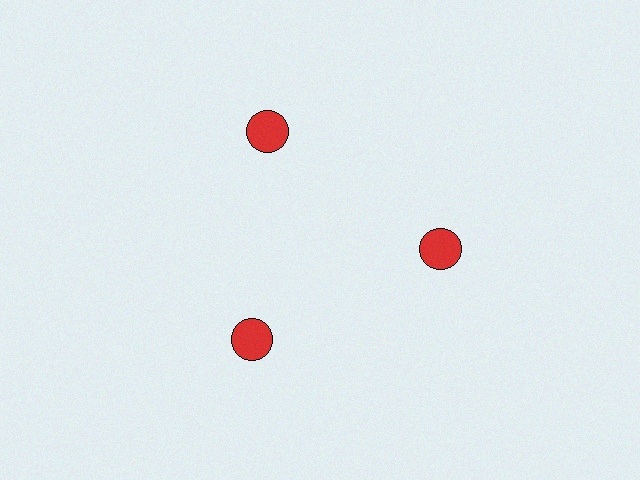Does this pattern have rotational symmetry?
Yes, this pattern has 3-fold rotational symmetry. It looks the same after rotating 120 degrees around the center.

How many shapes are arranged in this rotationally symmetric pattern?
There are 3 shapes, arranged in 3 groups of 1.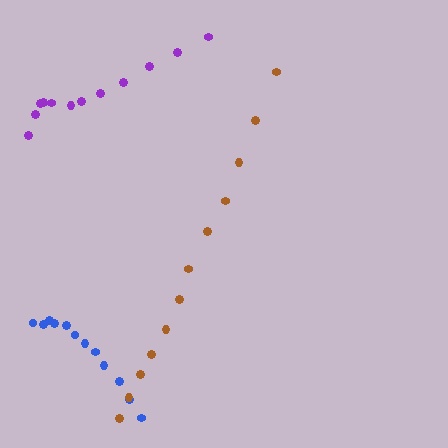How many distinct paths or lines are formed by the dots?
There are 3 distinct paths.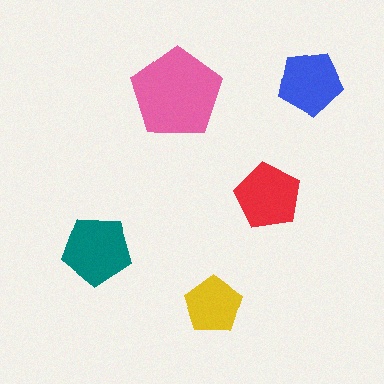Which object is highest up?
The blue pentagon is topmost.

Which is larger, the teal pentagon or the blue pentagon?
The teal one.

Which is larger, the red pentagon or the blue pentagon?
The red one.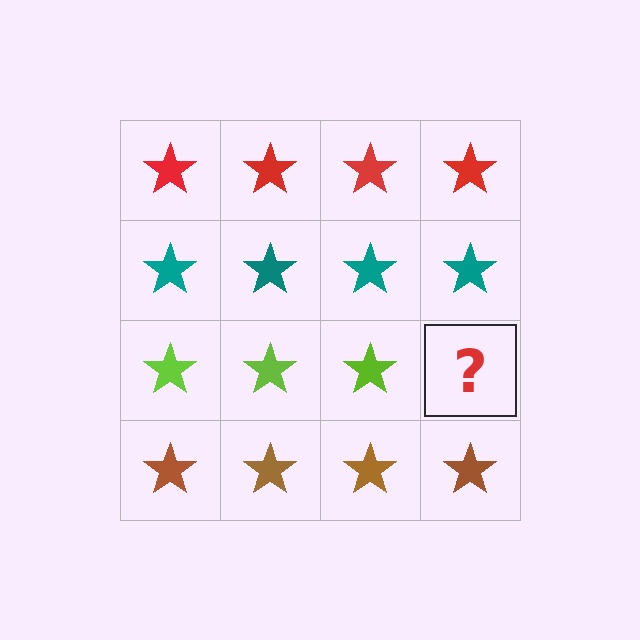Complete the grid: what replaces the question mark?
The question mark should be replaced with a lime star.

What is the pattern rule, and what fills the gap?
The rule is that each row has a consistent color. The gap should be filled with a lime star.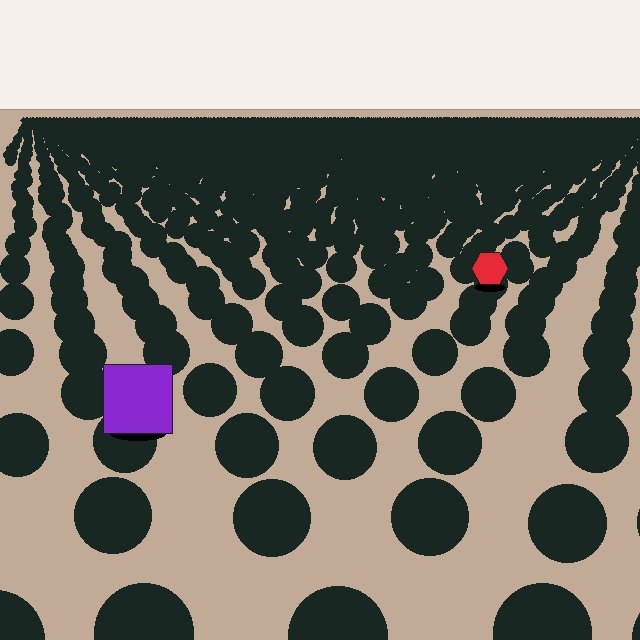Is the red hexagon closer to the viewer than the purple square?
No. The purple square is closer — you can tell from the texture gradient: the ground texture is coarser near it.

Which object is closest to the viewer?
The purple square is closest. The texture marks near it are larger and more spread out.